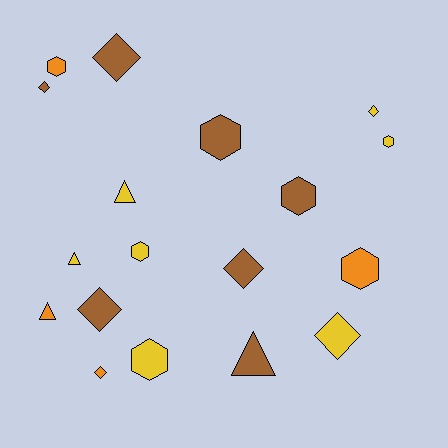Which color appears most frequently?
Yellow, with 7 objects.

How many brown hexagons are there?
There are 2 brown hexagons.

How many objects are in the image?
There are 18 objects.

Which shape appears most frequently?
Hexagon, with 7 objects.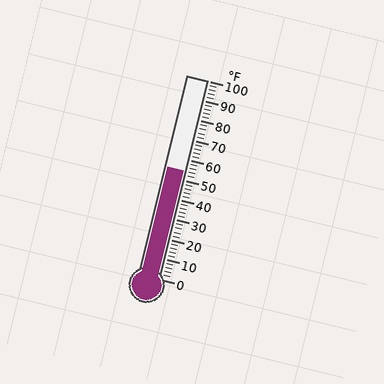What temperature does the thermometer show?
The thermometer shows approximately 54°F.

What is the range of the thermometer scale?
The thermometer scale ranges from 0°F to 100°F.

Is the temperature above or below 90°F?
The temperature is below 90°F.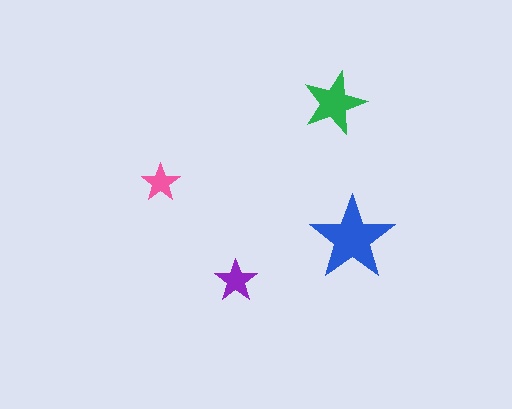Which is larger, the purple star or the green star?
The green one.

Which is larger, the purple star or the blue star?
The blue one.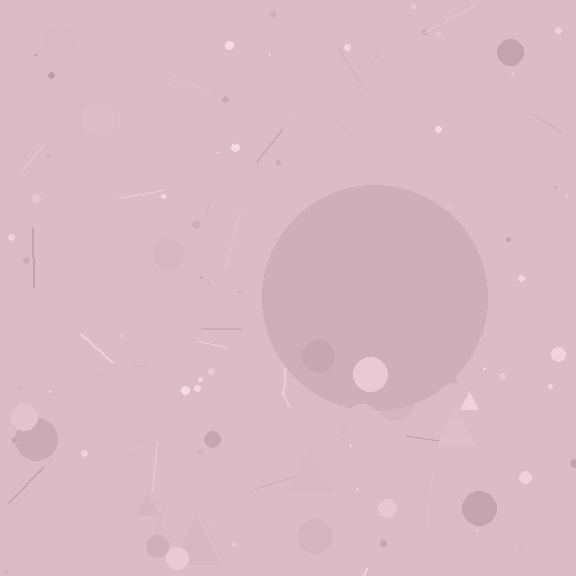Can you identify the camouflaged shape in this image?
The camouflaged shape is a circle.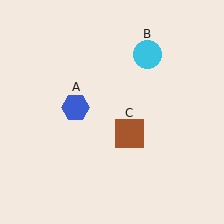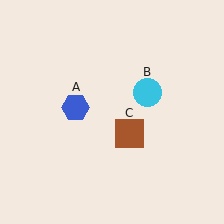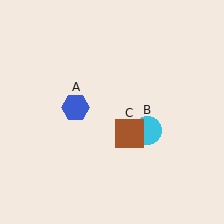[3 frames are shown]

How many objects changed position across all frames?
1 object changed position: cyan circle (object B).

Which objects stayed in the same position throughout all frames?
Blue hexagon (object A) and brown square (object C) remained stationary.